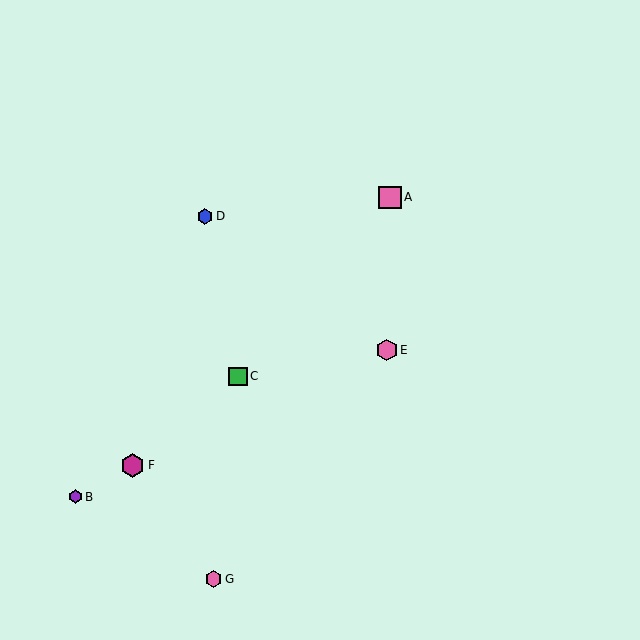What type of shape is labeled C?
Shape C is a green square.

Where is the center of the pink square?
The center of the pink square is at (390, 197).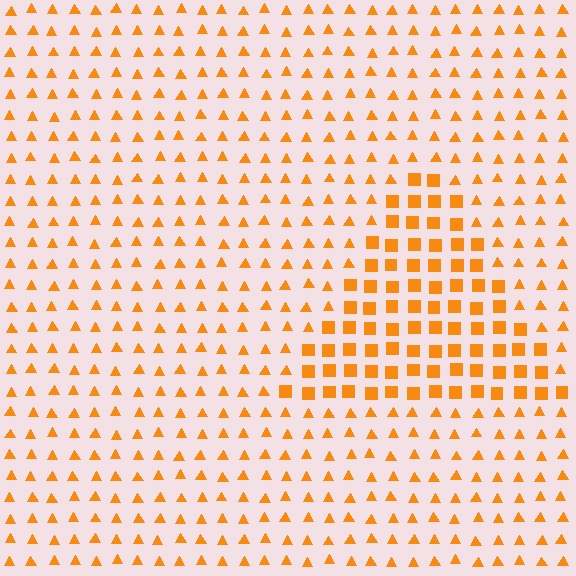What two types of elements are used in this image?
The image uses squares inside the triangle region and triangles outside it.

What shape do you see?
I see a triangle.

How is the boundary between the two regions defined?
The boundary is defined by a change in element shape: squares inside vs. triangles outside. All elements share the same color and spacing.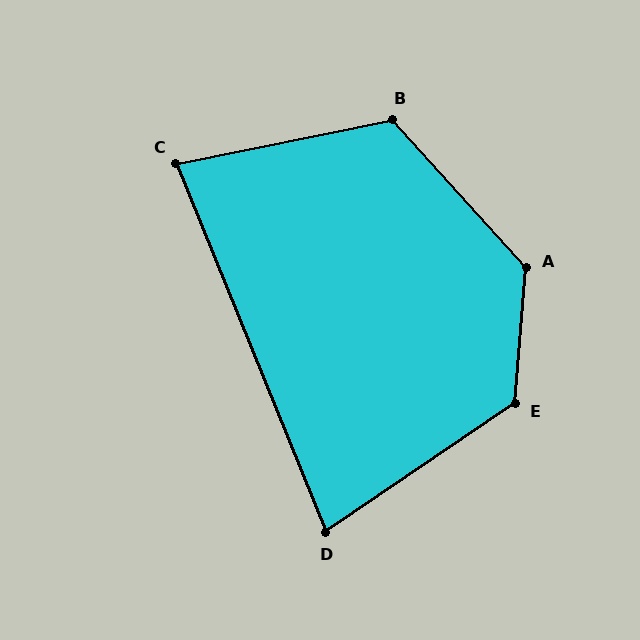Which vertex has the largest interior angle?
A, at approximately 133 degrees.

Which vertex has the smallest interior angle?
D, at approximately 78 degrees.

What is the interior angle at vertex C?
Approximately 79 degrees (acute).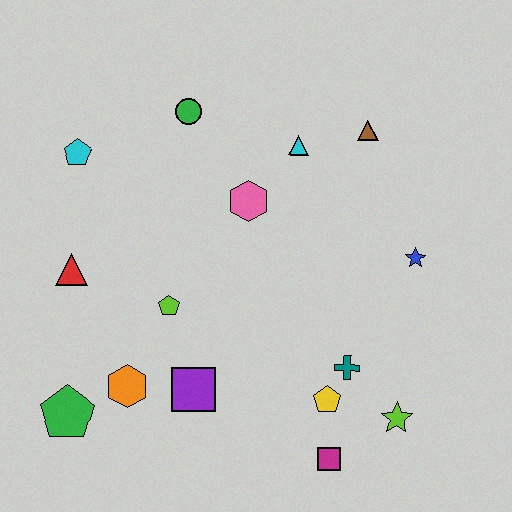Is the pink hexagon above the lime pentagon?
Yes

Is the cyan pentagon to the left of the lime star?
Yes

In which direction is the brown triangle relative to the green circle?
The brown triangle is to the right of the green circle.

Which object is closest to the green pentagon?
The orange hexagon is closest to the green pentagon.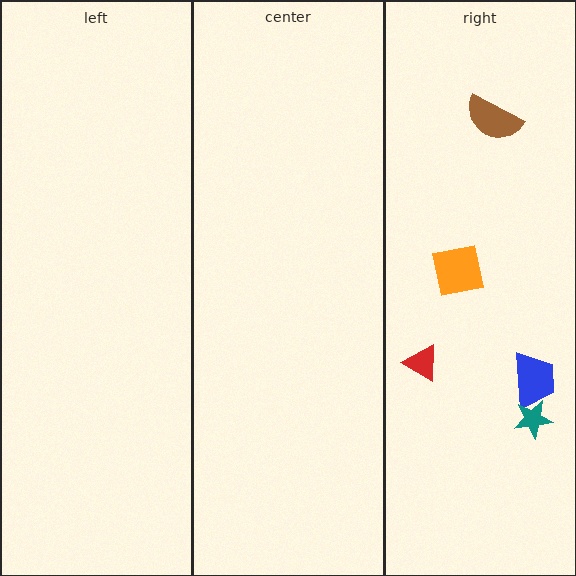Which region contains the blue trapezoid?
The right region.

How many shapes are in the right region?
5.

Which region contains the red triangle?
The right region.